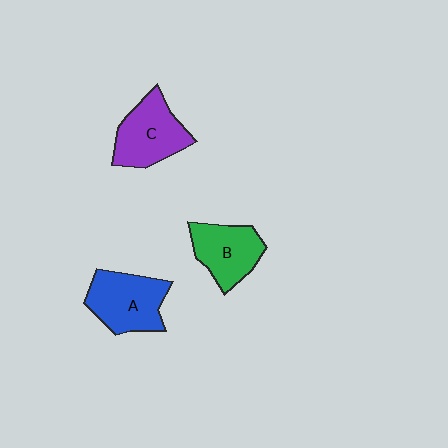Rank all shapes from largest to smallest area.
From largest to smallest: A (blue), C (purple), B (green).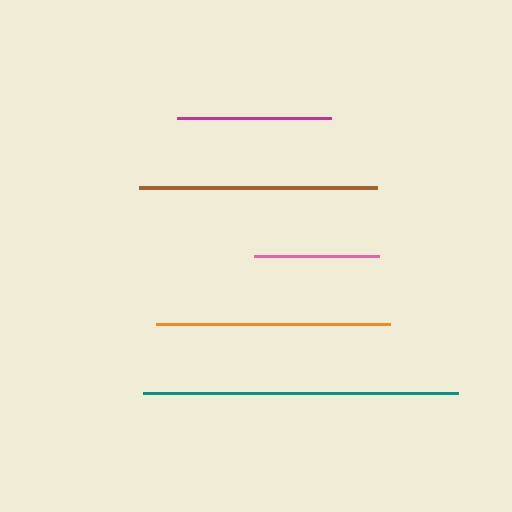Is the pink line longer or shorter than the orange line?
The orange line is longer than the pink line.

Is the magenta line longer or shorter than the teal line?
The teal line is longer than the magenta line.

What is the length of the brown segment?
The brown segment is approximately 239 pixels long.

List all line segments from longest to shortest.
From longest to shortest: teal, brown, orange, magenta, pink.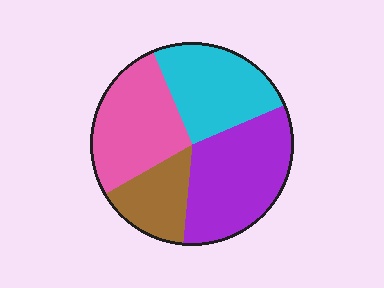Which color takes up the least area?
Brown, at roughly 15%.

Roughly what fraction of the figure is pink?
Pink covers about 25% of the figure.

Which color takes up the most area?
Purple, at roughly 35%.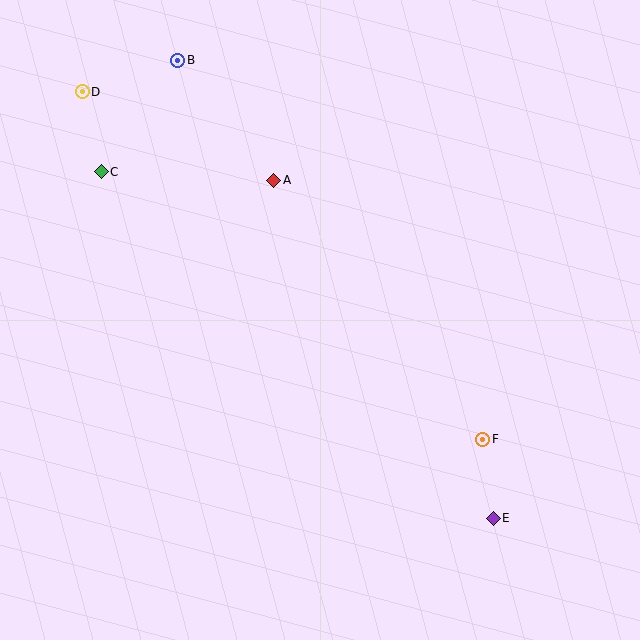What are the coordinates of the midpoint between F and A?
The midpoint between F and A is at (378, 310).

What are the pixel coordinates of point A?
Point A is at (274, 180).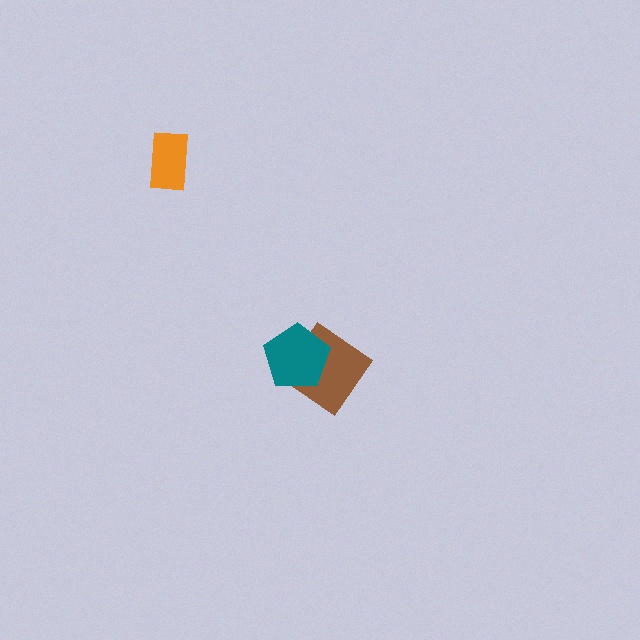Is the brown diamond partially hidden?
Yes, it is partially covered by another shape.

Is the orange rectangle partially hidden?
No, no other shape covers it.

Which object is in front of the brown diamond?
The teal pentagon is in front of the brown diamond.